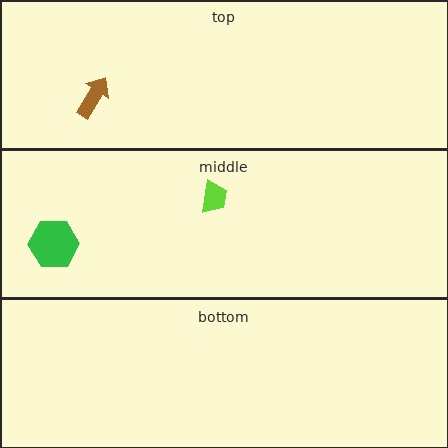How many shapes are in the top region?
1.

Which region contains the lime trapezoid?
The middle region.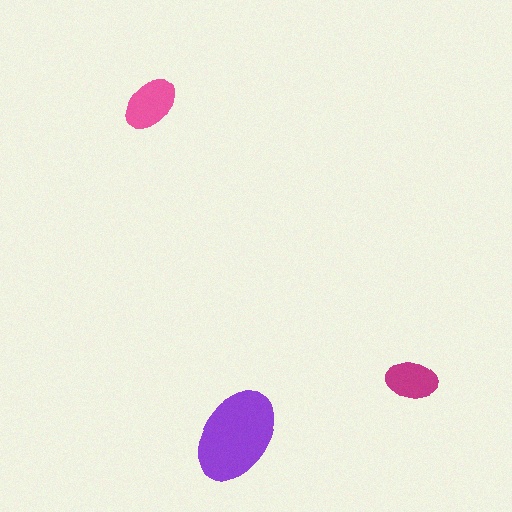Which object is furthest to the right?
The magenta ellipse is rightmost.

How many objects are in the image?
There are 3 objects in the image.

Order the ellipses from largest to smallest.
the purple one, the pink one, the magenta one.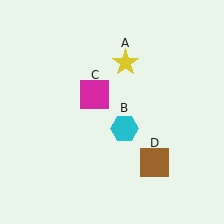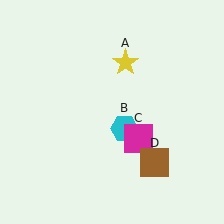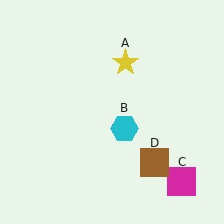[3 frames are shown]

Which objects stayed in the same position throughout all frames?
Yellow star (object A) and cyan hexagon (object B) and brown square (object D) remained stationary.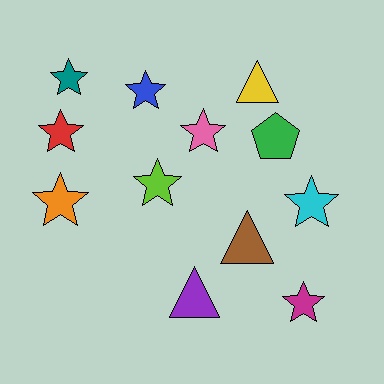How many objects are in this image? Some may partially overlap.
There are 12 objects.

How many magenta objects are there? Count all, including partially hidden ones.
There is 1 magenta object.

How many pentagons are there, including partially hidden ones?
There is 1 pentagon.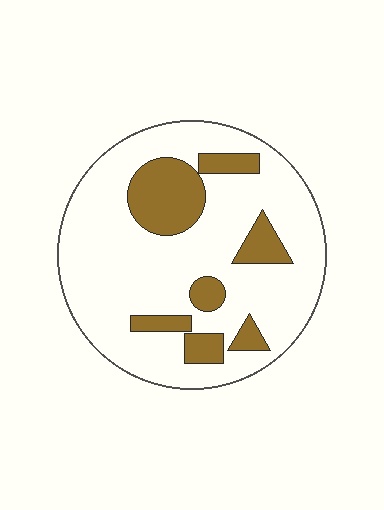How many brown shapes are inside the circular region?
7.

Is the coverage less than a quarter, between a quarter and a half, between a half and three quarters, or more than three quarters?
Less than a quarter.